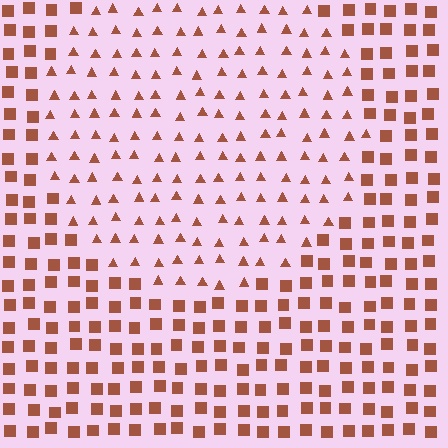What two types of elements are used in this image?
The image uses triangles inside the circle region and squares outside it.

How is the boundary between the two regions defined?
The boundary is defined by a change in element shape: triangles inside vs. squares outside. All elements share the same color and spacing.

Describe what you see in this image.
The image is filled with small brown elements arranged in a uniform grid. A circle-shaped region contains triangles, while the surrounding area contains squares. The boundary is defined purely by the change in element shape.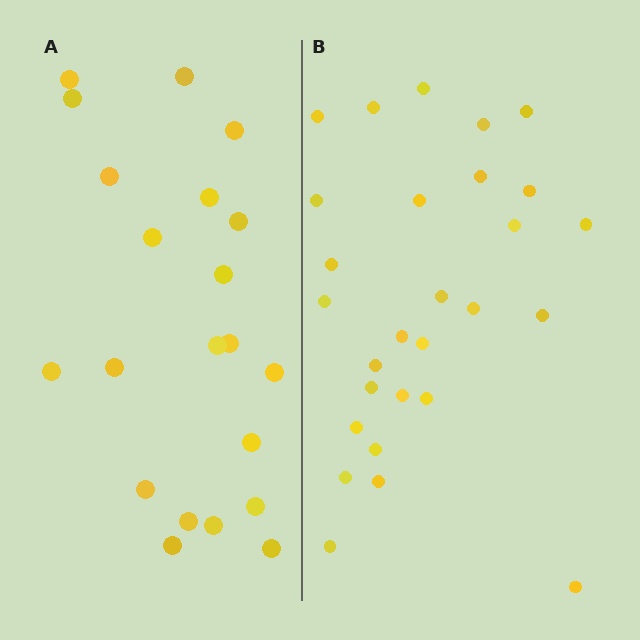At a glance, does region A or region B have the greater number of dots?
Region B (the right region) has more dots.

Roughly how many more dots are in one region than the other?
Region B has roughly 8 or so more dots than region A.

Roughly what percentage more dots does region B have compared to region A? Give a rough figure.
About 35% more.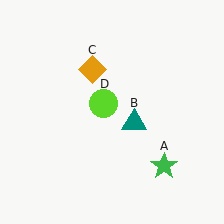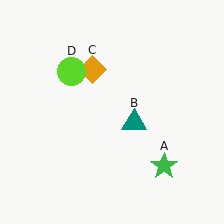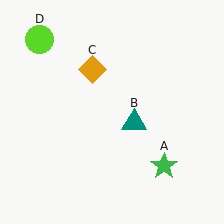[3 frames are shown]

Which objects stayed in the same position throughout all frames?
Green star (object A) and teal triangle (object B) and orange diamond (object C) remained stationary.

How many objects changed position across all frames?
1 object changed position: lime circle (object D).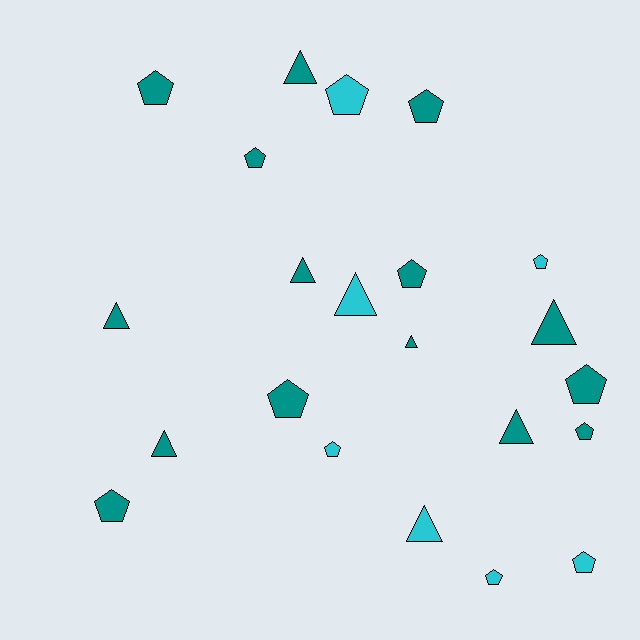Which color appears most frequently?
Teal, with 15 objects.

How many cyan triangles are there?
There are 2 cyan triangles.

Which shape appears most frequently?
Pentagon, with 13 objects.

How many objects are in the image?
There are 22 objects.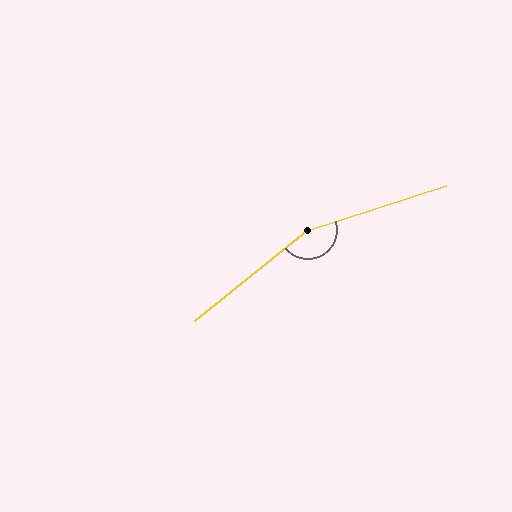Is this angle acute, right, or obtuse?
It is obtuse.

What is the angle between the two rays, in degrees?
Approximately 159 degrees.